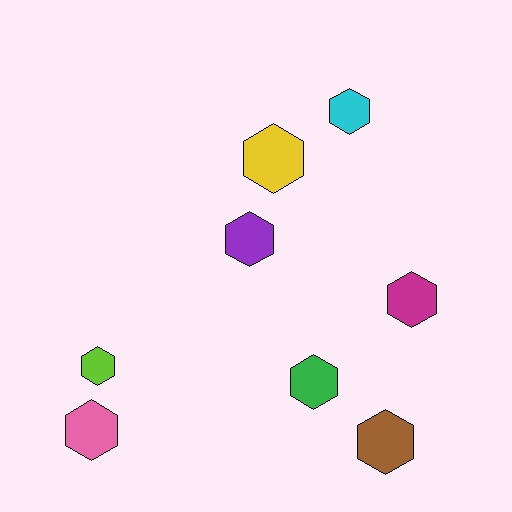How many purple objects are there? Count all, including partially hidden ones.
There is 1 purple object.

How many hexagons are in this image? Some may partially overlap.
There are 8 hexagons.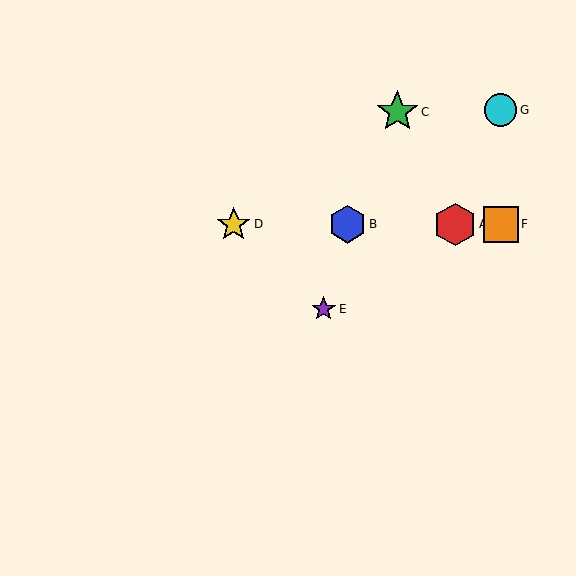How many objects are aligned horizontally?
4 objects (A, B, D, F) are aligned horizontally.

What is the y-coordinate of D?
Object D is at y≈224.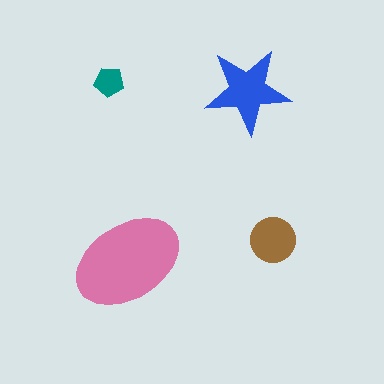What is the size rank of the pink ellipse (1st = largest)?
1st.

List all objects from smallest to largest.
The teal pentagon, the brown circle, the blue star, the pink ellipse.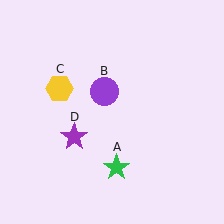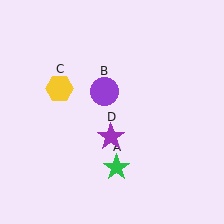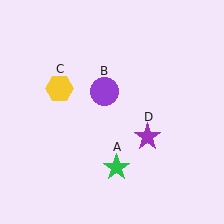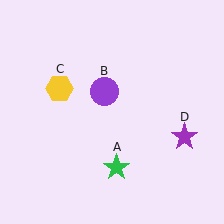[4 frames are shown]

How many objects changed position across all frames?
1 object changed position: purple star (object D).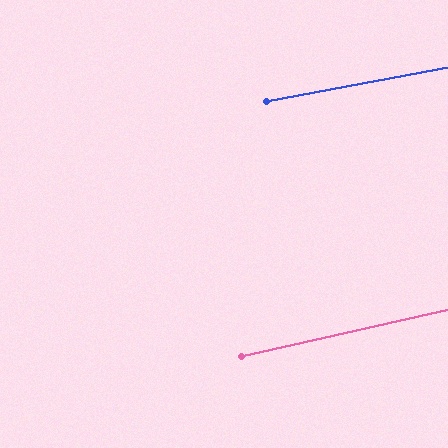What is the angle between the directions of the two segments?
Approximately 2 degrees.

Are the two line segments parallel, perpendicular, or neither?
Parallel — their directions differ by only 1.9°.